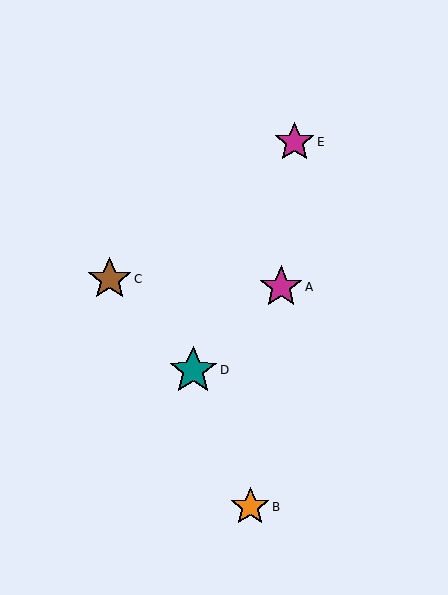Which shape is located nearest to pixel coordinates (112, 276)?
The brown star (labeled C) at (110, 279) is nearest to that location.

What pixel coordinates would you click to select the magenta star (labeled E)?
Click at (295, 142) to select the magenta star E.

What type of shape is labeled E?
Shape E is a magenta star.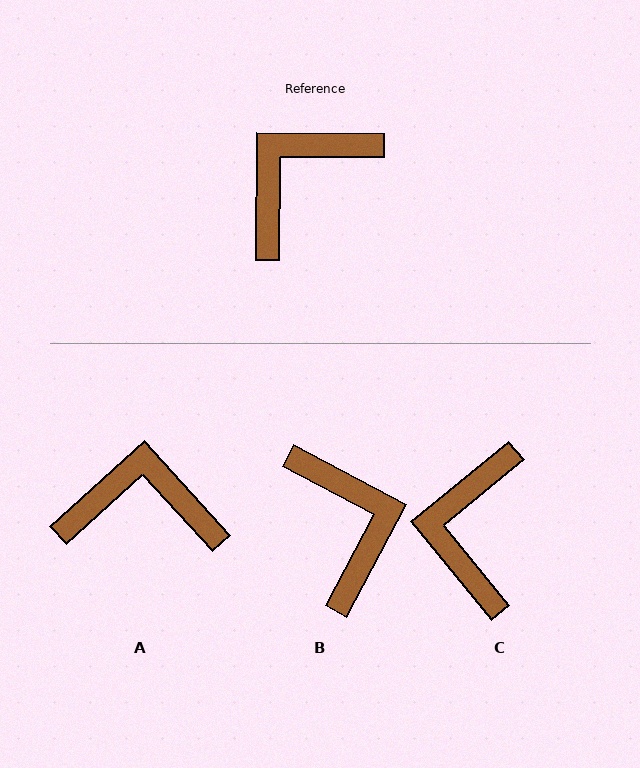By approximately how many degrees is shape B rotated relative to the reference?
Approximately 117 degrees clockwise.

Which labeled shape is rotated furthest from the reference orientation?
B, about 117 degrees away.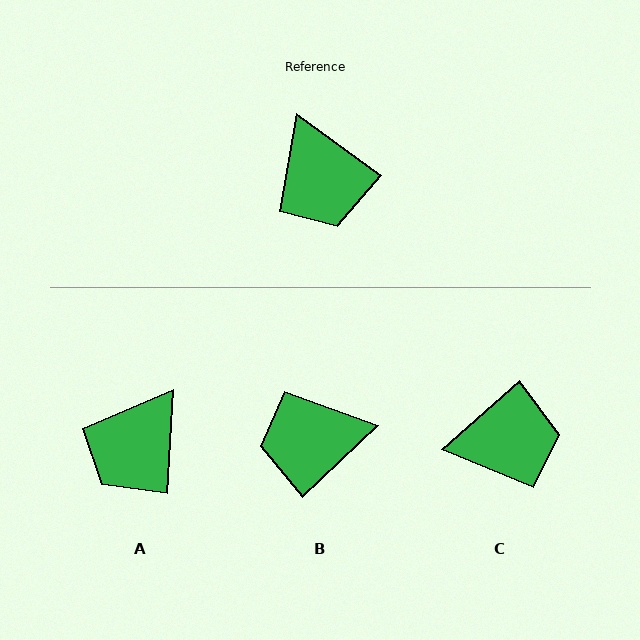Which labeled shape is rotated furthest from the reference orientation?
B, about 100 degrees away.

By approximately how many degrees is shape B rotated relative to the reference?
Approximately 100 degrees clockwise.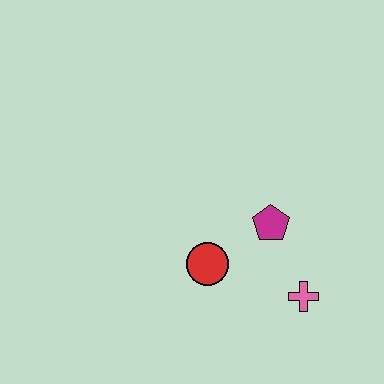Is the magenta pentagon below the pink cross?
No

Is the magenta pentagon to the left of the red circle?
No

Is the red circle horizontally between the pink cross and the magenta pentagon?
No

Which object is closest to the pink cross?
The magenta pentagon is closest to the pink cross.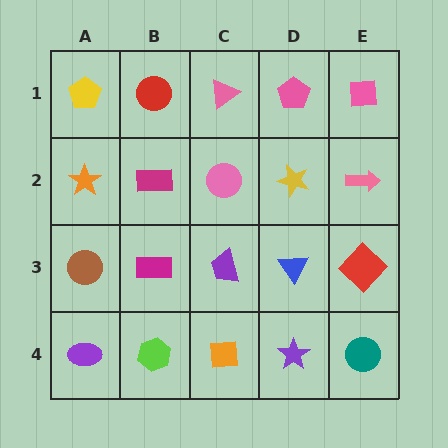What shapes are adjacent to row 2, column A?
A yellow pentagon (row 1, column A), a brown circle (row 3, column A), a magenta rectangle (row 2, column B).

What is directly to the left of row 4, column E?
A purple star.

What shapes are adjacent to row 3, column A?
An orange star (row 2, column A), a purple ellipse (row 4, column A), a magenta rectangle (row 3, column B).